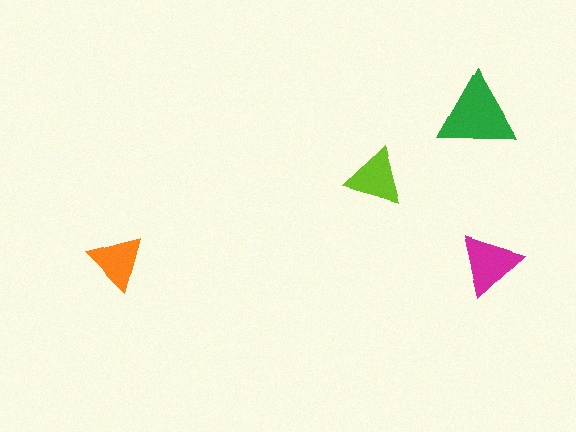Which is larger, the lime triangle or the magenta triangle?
The magenta one.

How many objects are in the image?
There are 4 objects in the image.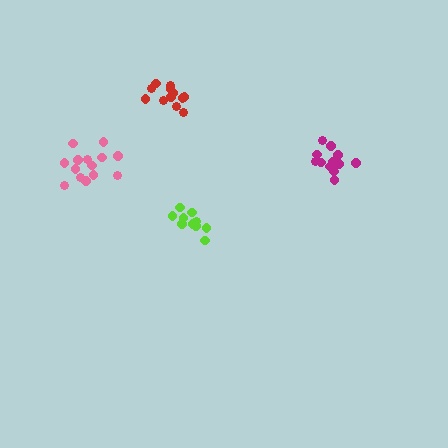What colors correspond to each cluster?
The clusters are colored: pink, red, lime, magenta.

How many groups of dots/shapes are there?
There are 4 groups.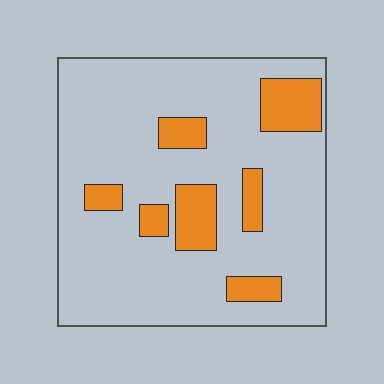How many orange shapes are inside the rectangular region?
7.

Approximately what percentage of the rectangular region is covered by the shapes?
Approximately 15%.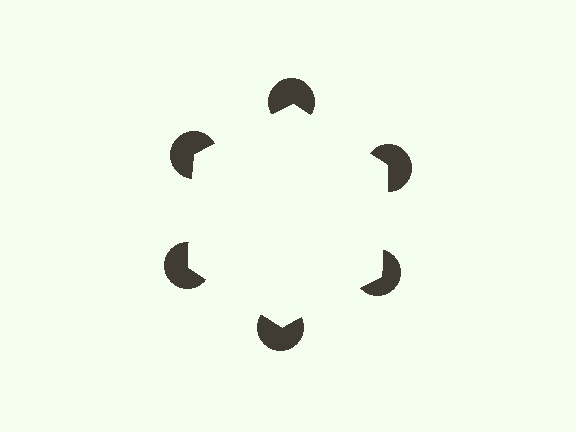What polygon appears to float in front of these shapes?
An illusory hexagon — its edges are inferred from the aligned wedge cuts in the pac-man discs, not physically drawn.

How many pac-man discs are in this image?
There are 6 — one at each vertex of the illusory hexagon.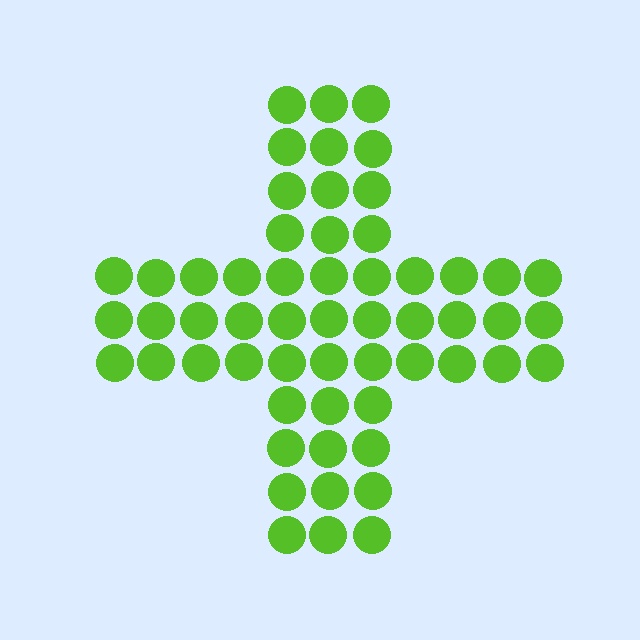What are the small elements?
The small elements are circles.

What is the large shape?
The large shape is a cross.